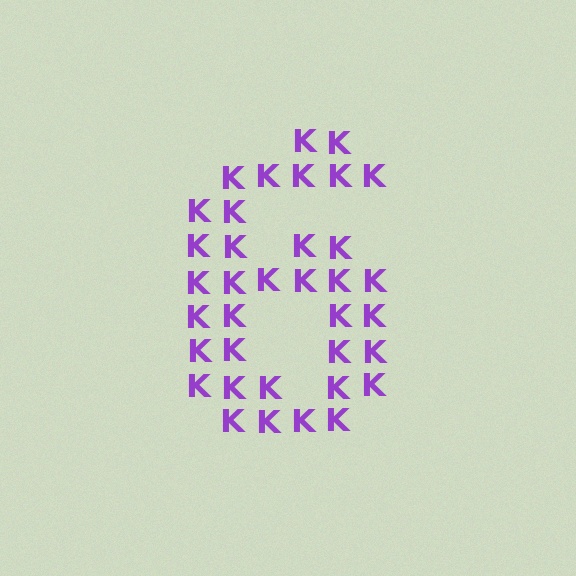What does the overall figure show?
The overall figure shows the digit 6.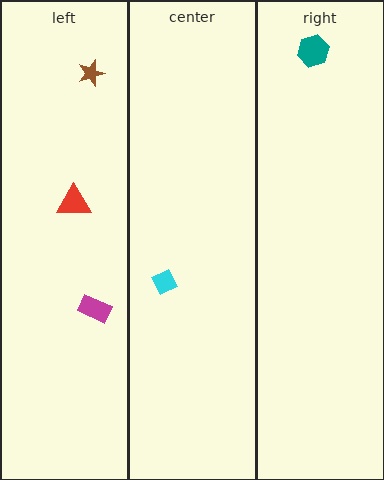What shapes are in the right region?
The teal hexagon.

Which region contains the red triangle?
The left region.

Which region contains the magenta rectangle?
The left region.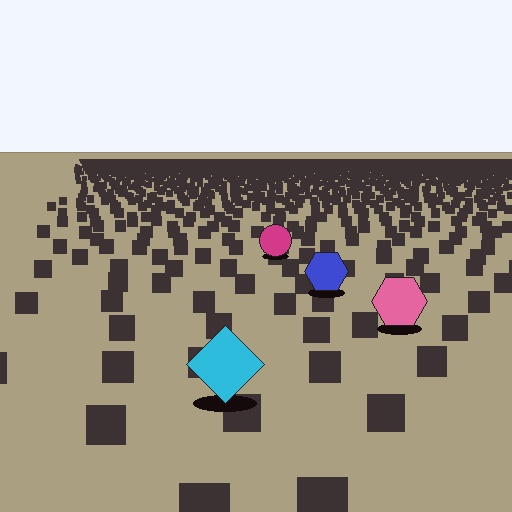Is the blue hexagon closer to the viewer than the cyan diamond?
No. The cyan diamond is closer — you can tell from the texture gradient: the ground texture is coarser near it.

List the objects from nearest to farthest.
From nearest to farthest: the cyan diamond, the pink hexagon, the blue hexagon, the magenta circle.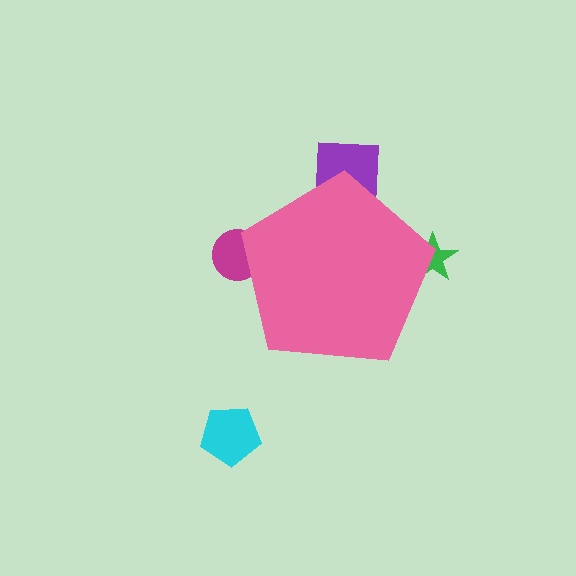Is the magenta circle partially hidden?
Yes, the magenta circle is partially hidden behind the pink pentagon.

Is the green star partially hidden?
Yes, the green star is partially hidden behind the pink pentagon.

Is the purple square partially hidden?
Yes, the purple square is partially hidden behind the pink pentagon.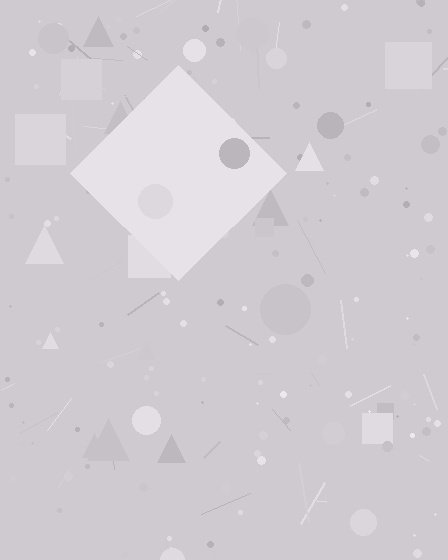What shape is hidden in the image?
A diamond is hidden in the image.